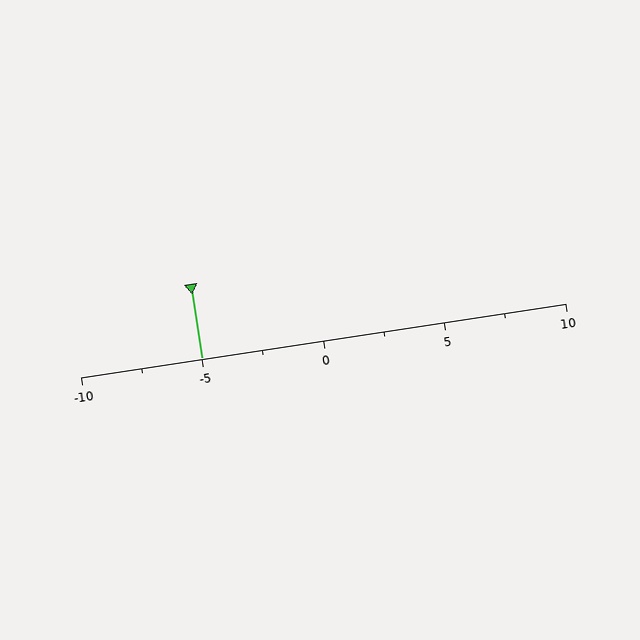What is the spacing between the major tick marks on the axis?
The major ticks are spaced 5 apart.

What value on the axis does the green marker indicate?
The marker indicates approximately -5.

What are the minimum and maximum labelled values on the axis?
The axis runs from -10 to 10.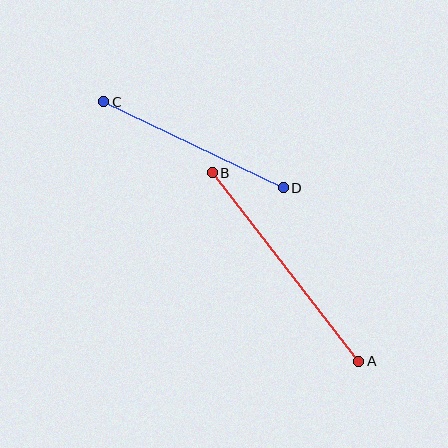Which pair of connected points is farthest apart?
Points A and B are farthest apart.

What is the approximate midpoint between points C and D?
The midpoint is at approximately (194, 145) pixels.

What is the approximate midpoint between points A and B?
The midpoint is at approximately (285, 267) pixels.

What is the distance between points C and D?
The distance is approximately 199 pixels.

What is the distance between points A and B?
The distance is approximately 239 pixels.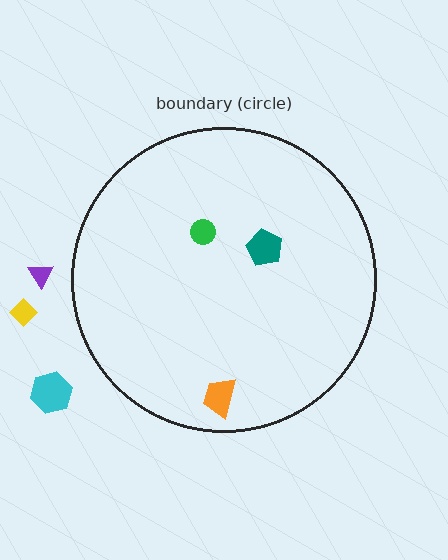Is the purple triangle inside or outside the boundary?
Outside.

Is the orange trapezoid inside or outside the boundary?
Inside.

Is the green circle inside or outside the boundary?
Inside.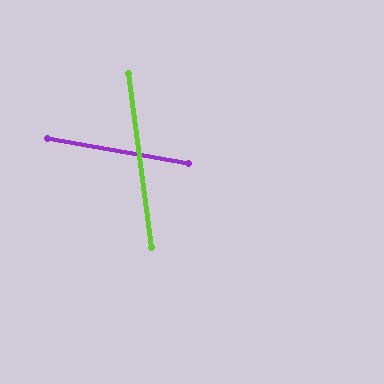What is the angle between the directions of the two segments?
Approximately 73 degrees.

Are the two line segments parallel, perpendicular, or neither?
Neither parallel nor perpendicular — they differ by about 73°.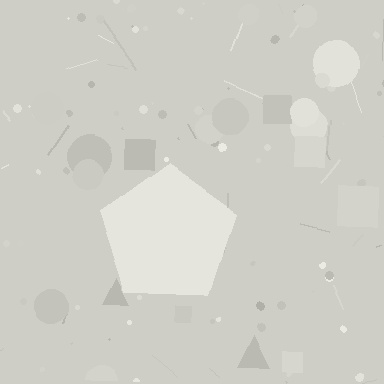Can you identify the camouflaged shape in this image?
The camouflaged shape is a pentagon.